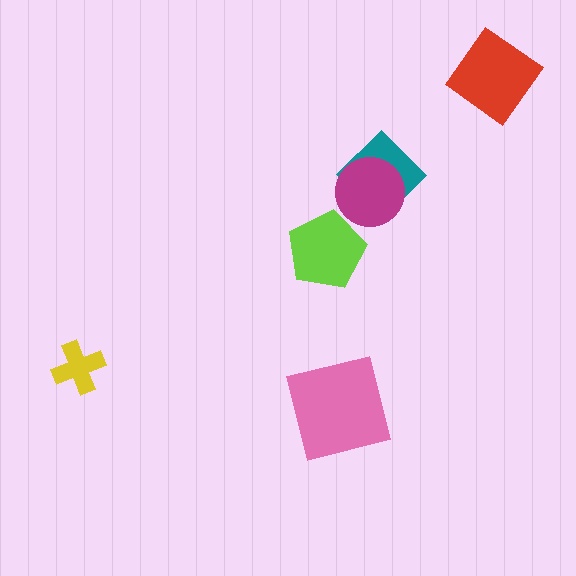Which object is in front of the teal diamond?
The magenta circle is in front of the teal diamond.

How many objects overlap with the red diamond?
0 objects overlap with the red diamond.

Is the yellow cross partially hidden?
No, no other shape covers it.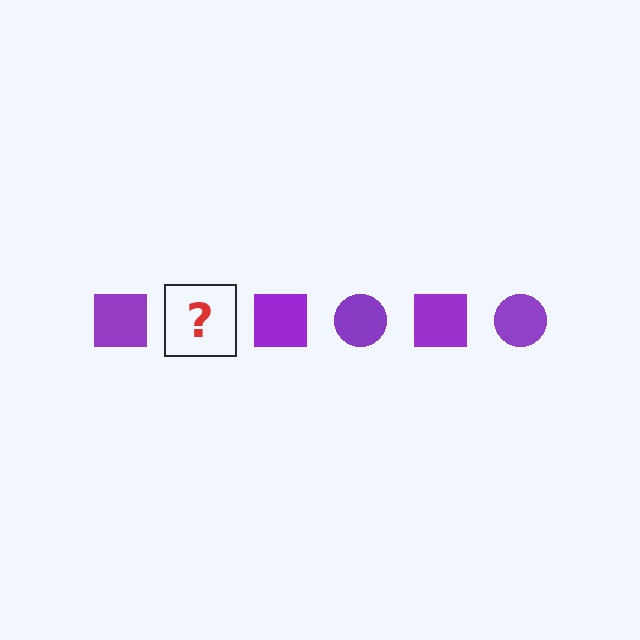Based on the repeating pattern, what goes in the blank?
The blank should be a purple circle.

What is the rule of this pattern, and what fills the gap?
The rule is that the pattern cycles through square, circle shapes in purple. The gap should be filled with a purple circle.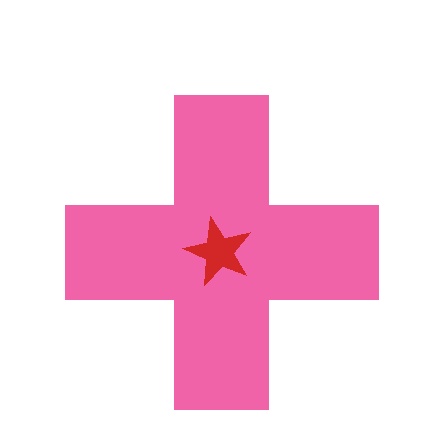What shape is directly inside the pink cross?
The red star.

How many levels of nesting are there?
2.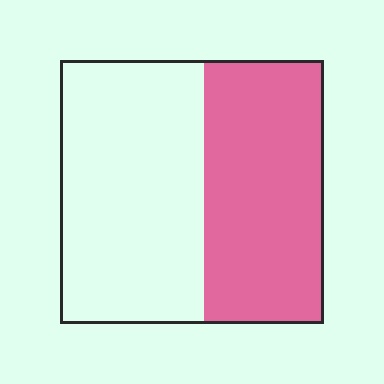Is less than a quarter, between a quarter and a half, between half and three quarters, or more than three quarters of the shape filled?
Between a quarter and a half.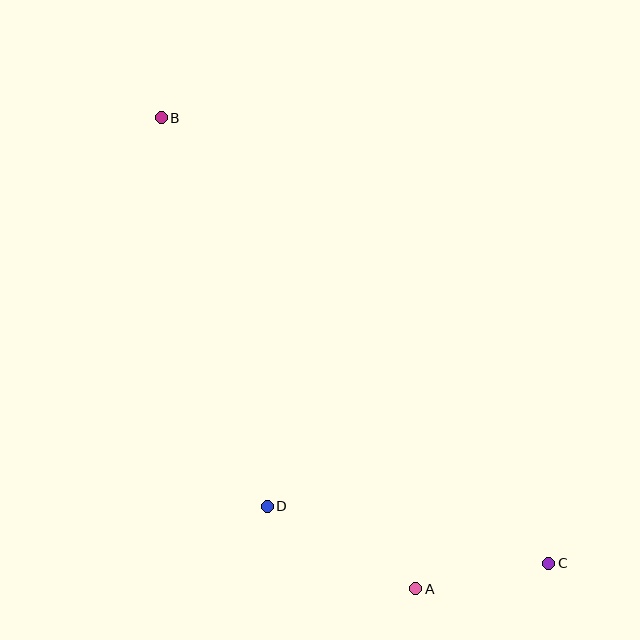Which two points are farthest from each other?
Points B and C are farthest from each other.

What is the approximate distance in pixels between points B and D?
The distance between B and D is approximately 403 pixels.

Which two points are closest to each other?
Points A and C are closest to each other.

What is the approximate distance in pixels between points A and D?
The distance between A and D is approximately 170 pixels.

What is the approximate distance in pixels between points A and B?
The distance between A and B is approximately 535 pixels.